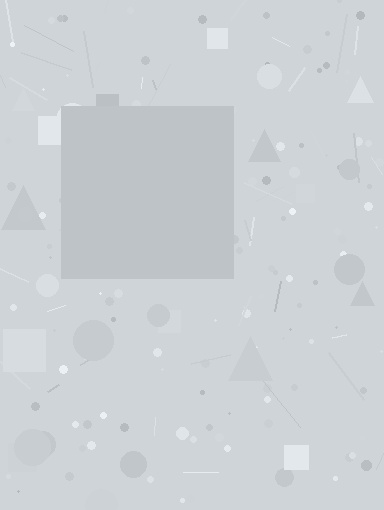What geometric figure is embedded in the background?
A square is embedded in the background.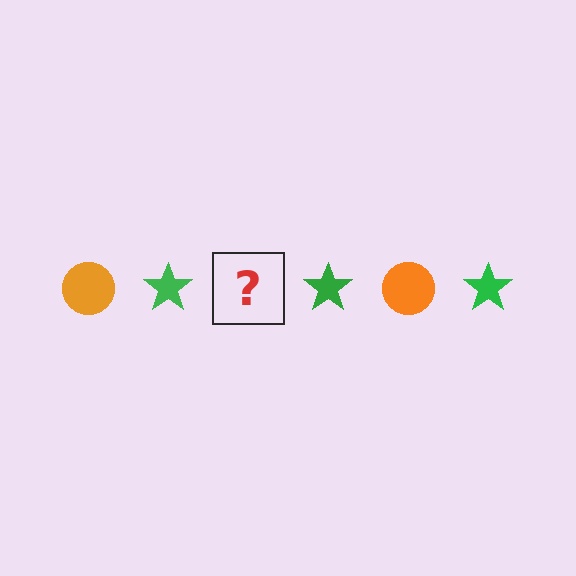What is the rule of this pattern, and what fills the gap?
The rule is that the pattern alternates between orange circle and green star. The gap should be filled with an orange circle.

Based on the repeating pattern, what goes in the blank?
The blank should be an orange circle.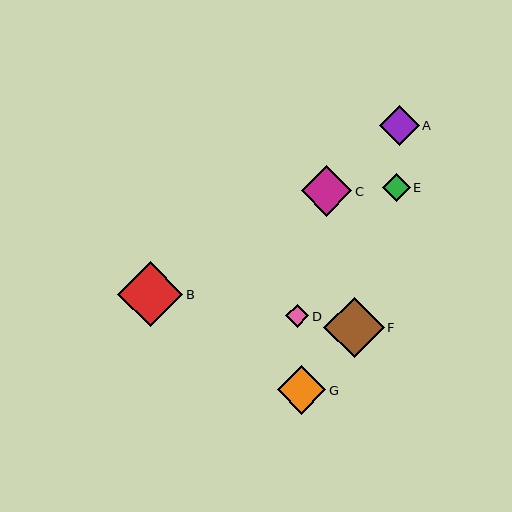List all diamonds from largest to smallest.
From largest to smallest: B, F, C, G, A, E, D.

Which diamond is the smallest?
Diamond D is the smallest with a size of approximately 23 pixels.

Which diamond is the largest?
Diamond B is the largest with a size of approximately 66 pixels.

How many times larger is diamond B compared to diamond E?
Diamond B is approximately 2.4 times the size of diamond E.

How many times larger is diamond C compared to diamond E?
Diamond C is approximately 1.8 times the size of diamond E.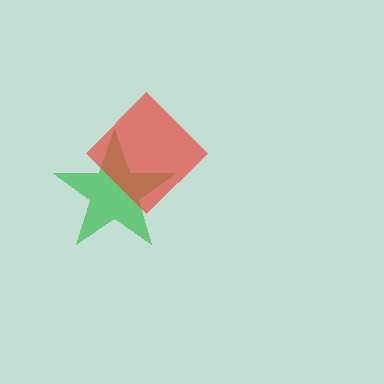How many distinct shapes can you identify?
There are 2 distinct shapes: a green star, a red diamond.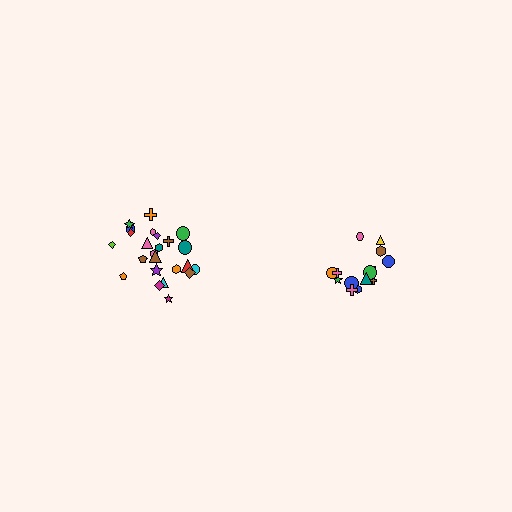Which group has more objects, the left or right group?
The left group.